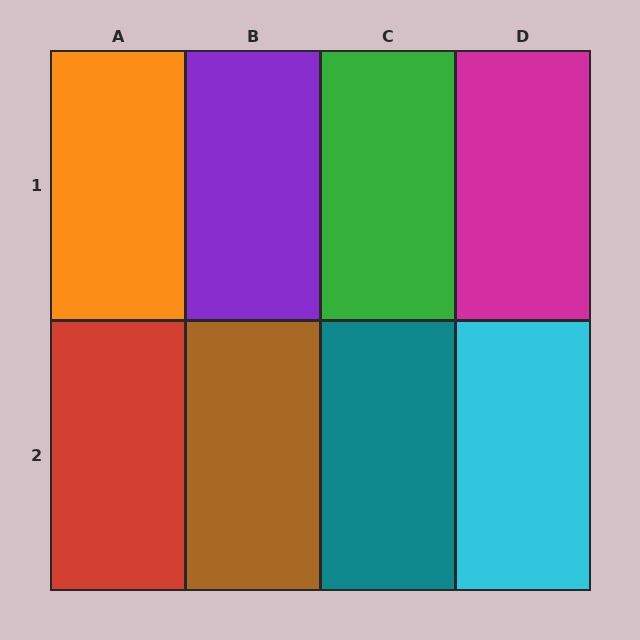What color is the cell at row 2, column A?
Red.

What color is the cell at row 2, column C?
Teal.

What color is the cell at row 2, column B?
Brown.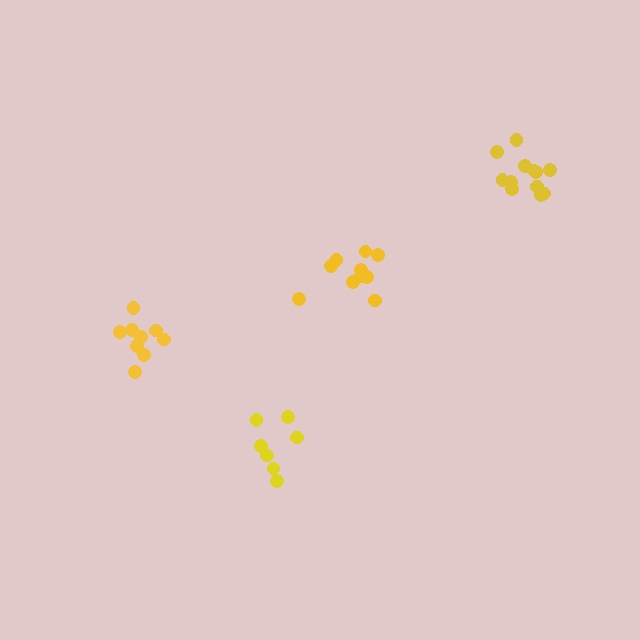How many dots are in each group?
Group 1: 12 dots, Group 2: 7 dots, Group 3: 10 dots, Group 4: 9 dots (38 total).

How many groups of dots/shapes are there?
There are 4 groups.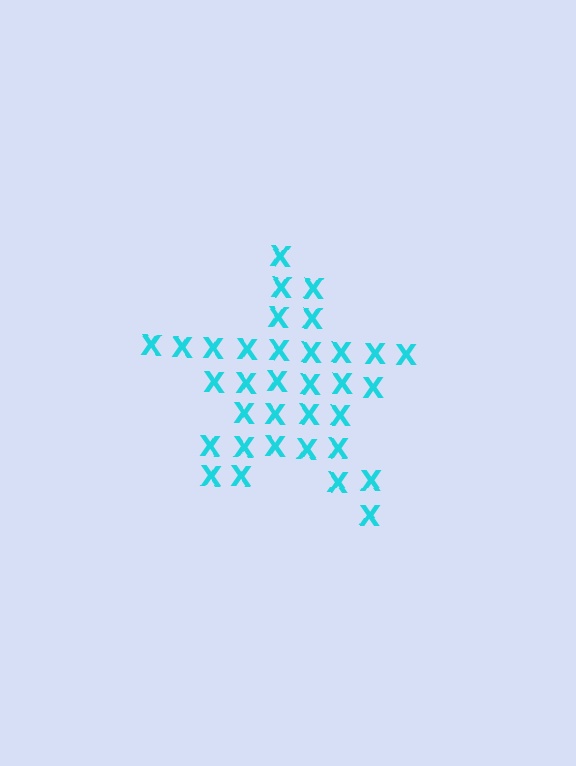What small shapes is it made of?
It is made of small letter X's.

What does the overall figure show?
The overall figure shows a star.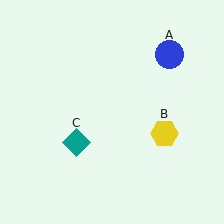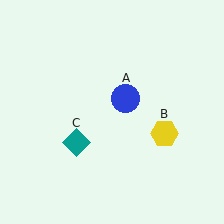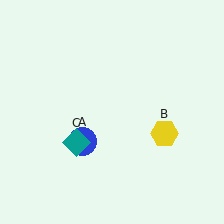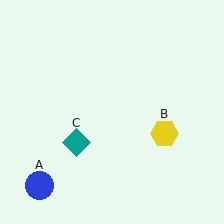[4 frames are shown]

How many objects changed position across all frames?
1 object changed position: blue circle (object A).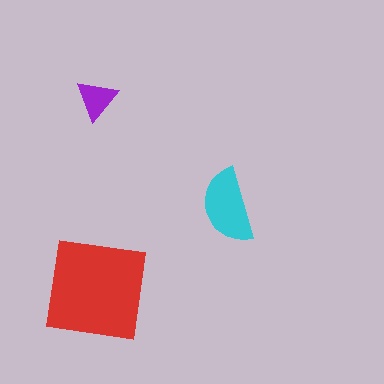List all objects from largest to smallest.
The red square, the cyan semicircle, the purple triangle.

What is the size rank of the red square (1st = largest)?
1st.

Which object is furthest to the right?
The cyan semicircle is rightmost.